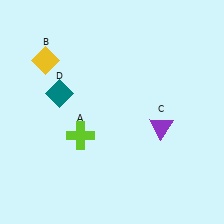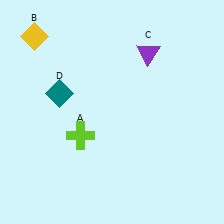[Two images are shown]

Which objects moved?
The objects that moved are: the yellow diamond (B), the purple triangle (C).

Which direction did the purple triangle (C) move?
The purple triangle (C) moved up.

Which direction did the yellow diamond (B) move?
The yellow diamond (B) moved up.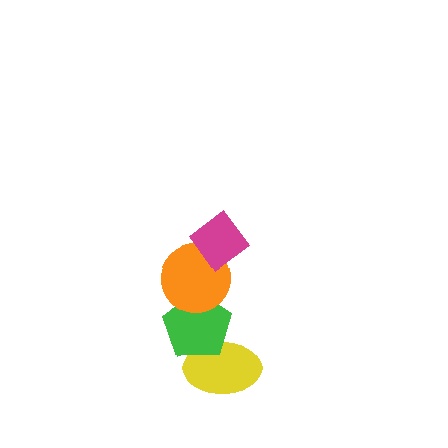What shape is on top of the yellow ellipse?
The green pentagon is on top of the yellow ellipse.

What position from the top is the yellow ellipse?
The yellow ellipse is 4th from the top.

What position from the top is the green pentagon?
The green pentagon is 3rd from the top.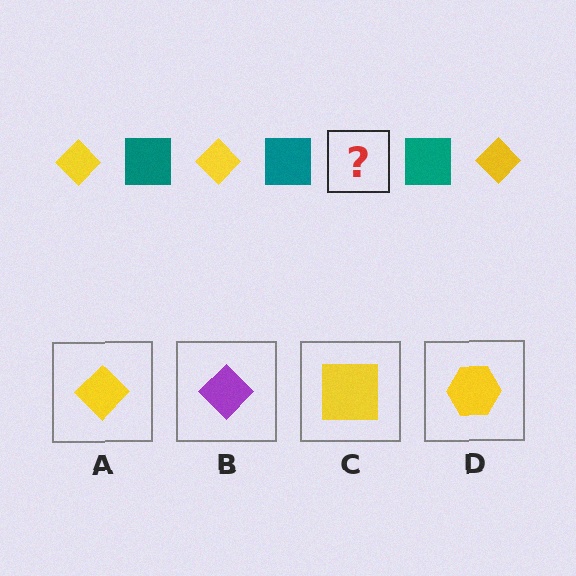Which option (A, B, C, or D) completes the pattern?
A.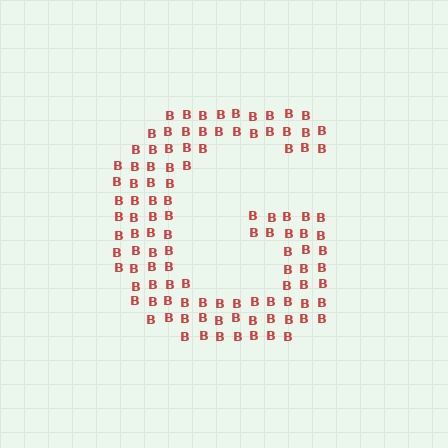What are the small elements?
The small elements are letter B's.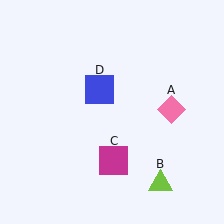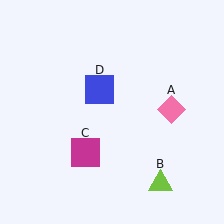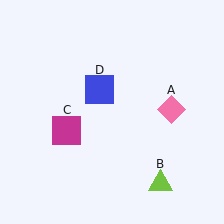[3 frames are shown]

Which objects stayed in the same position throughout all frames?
Pink diamond (object A) and lime triangle (object B) and blue square (object D) remained stationary.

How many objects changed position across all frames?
1 object changed position: magenta square (object C).